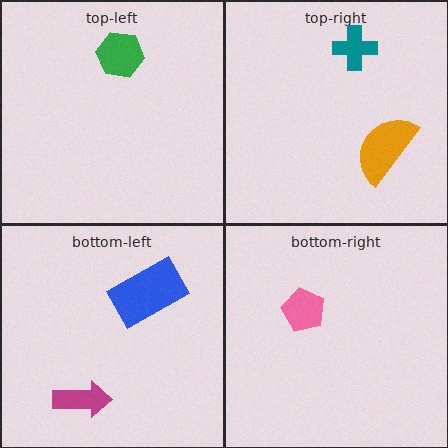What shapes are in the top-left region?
The green hexagon.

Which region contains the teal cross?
The top-right region.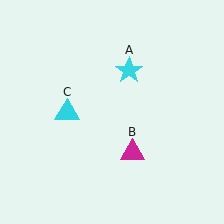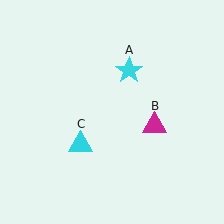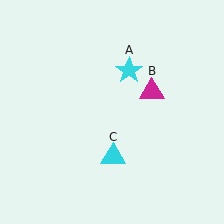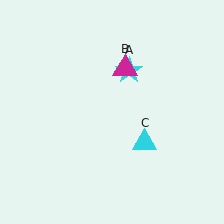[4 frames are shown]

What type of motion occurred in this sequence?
The magenta triangle (object B), cyan triangle (object C) rotated counterclockwise around the center of the scene.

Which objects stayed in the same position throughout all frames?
Cyan star (object A) remained stationary.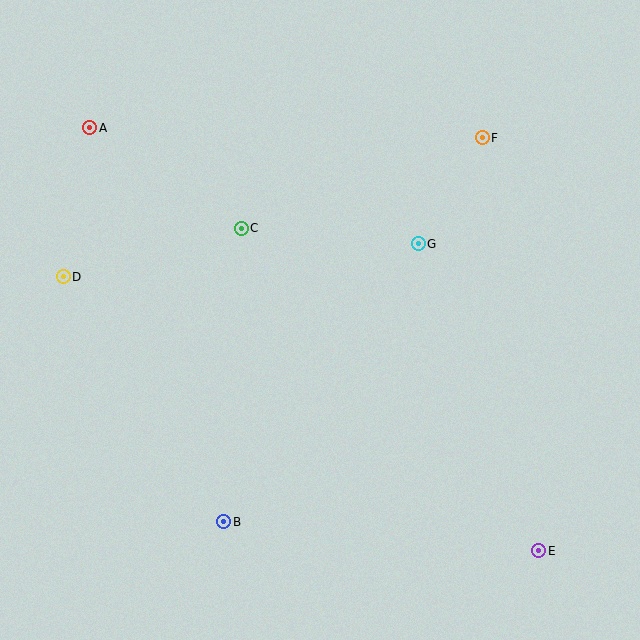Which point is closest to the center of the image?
Point C at (241, 228) is closest to the center.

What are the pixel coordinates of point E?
Point E is at (539, 551).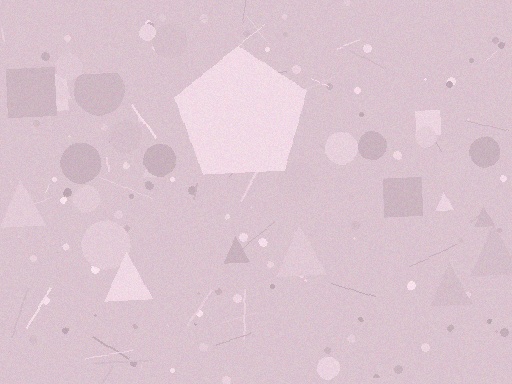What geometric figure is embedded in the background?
A pentagon is embedded in the background.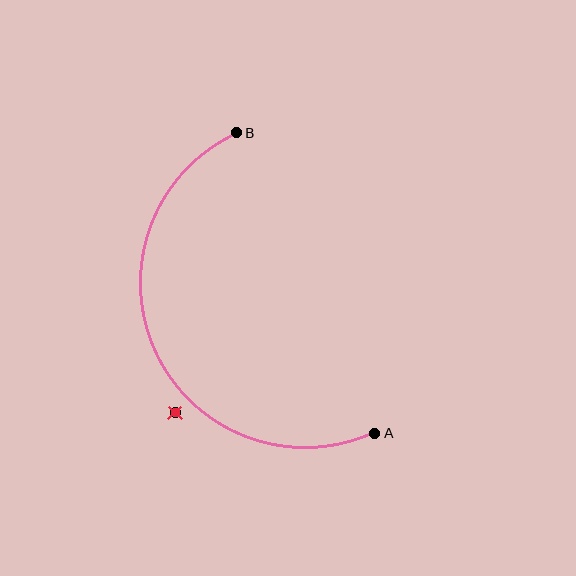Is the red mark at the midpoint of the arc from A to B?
No — the red mark does not lie on the arc at all. It sits slightly outside the curve.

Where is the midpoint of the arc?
The arc midpoint is the point on the curve farthest from the straight line joining A and B. It sits to the left of that line.